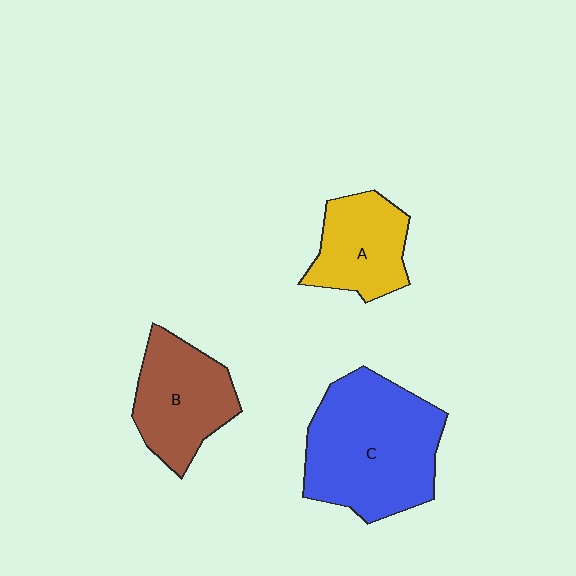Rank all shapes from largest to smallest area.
From largest to smallest: C (blue), B (brown), A (yellow).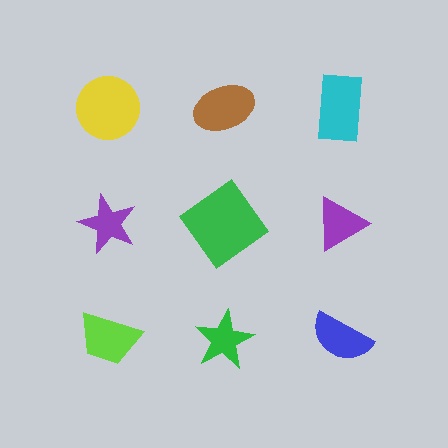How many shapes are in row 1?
3 shapes.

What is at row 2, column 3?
A purple triangle.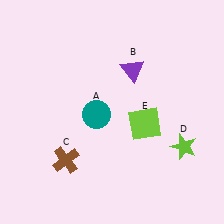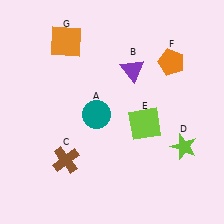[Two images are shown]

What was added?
An orange pentagon (F), an orange square (G) were added in Image 2.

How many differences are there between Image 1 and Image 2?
There are 2 differences between the two images.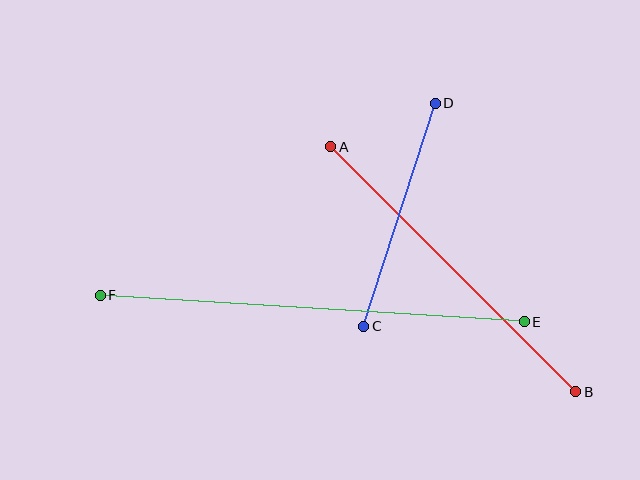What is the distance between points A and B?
The distance is approximately 346 pixels.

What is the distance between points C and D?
The distance is approximately 234 pixels.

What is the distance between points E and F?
The distance is approximately 425 pixels.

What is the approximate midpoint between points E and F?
The midpoint is at approximately (312, 309) pixels.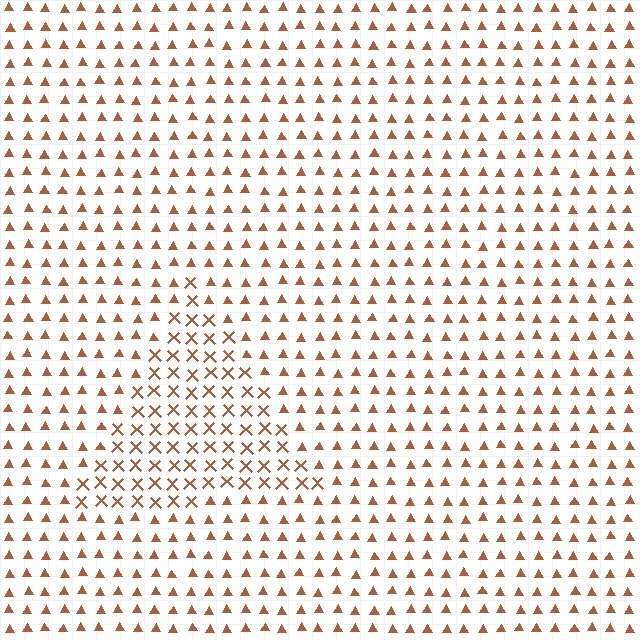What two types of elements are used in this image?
The image uses X marks inside the triangle region and triangles outside it.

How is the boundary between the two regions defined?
The boundary is defined by a change in element shape: X marks inside vs. triangles outside. All elements share the same color and spacing.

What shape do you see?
I see a triangle.